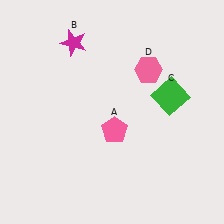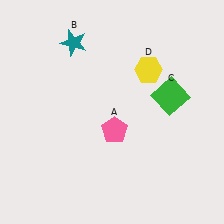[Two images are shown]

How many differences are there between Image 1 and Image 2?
There are 2 differences between the two images.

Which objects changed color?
B changed from magenta to teal. D changed from pink to yellow.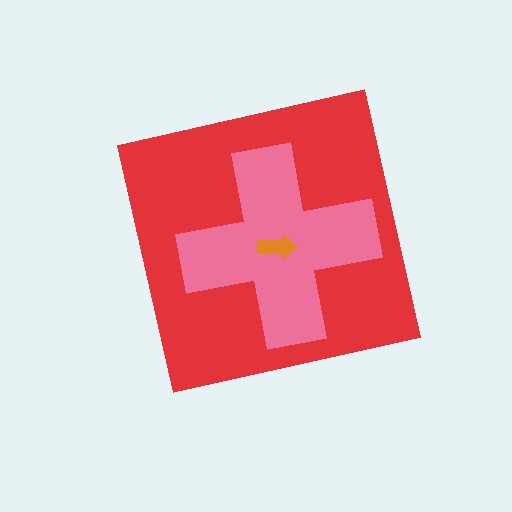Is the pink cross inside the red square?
Yes.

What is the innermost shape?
The orange arrow.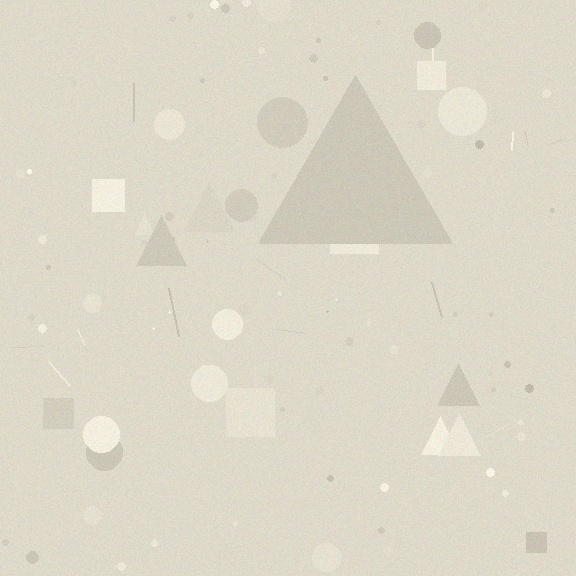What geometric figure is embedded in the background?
A triangle is embedded in the background.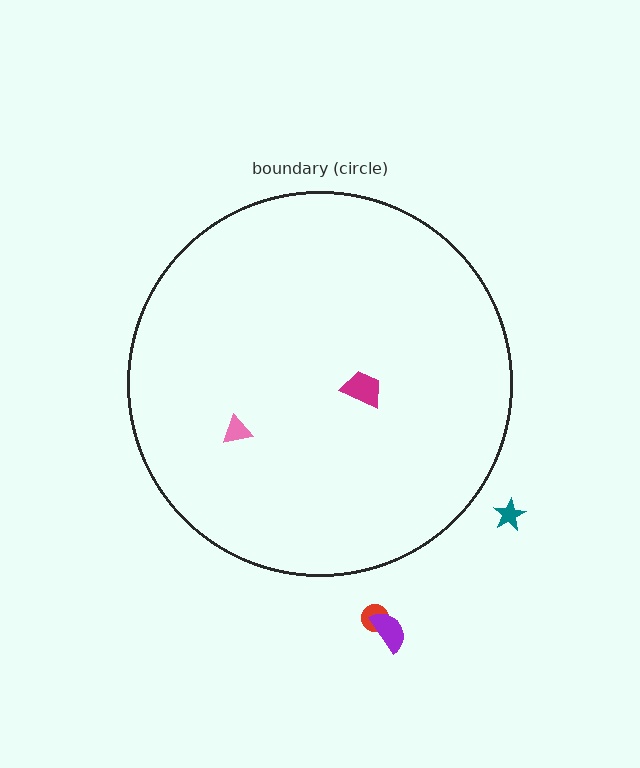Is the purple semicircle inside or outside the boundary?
Outside.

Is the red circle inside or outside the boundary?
Outside.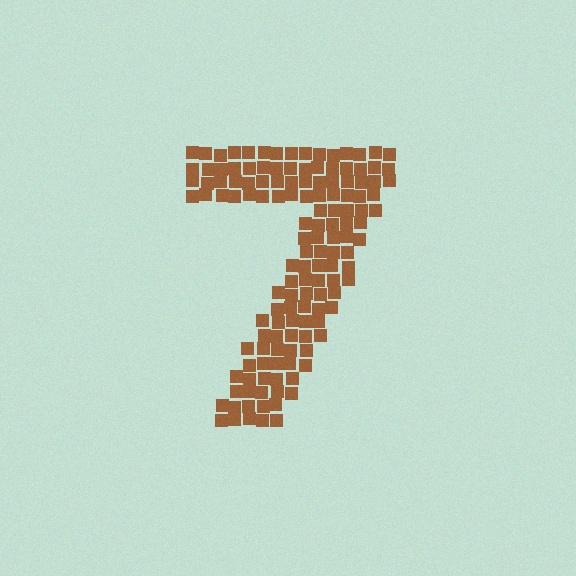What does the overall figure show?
The overall figure shows the digit 7.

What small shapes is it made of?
It is made of small squares.